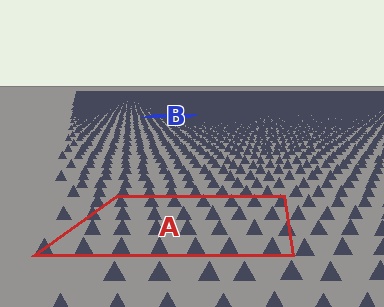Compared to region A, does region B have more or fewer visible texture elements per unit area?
Region B has more texture elements per unit area — they are packed more densely because it is farther away.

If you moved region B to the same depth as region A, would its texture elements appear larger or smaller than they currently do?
They would appear larger. At a closer depth, the same texture elements are projected at a bigger on-screen size.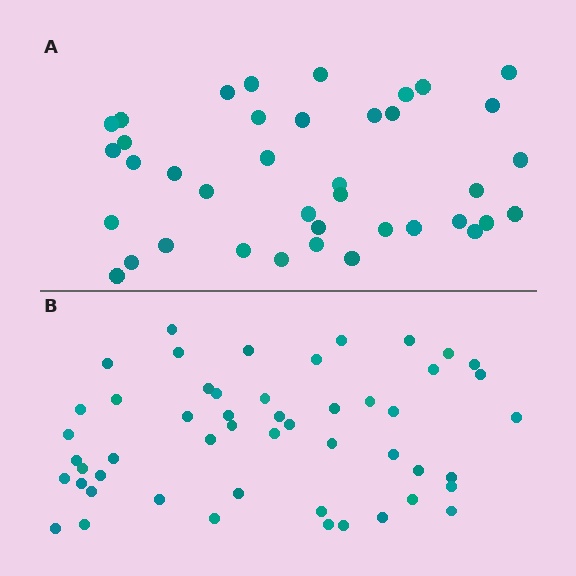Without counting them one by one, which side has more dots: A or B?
Region B (the bottom region) has more dots.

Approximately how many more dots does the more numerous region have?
Region B has roughly 12 or so more dots than region A.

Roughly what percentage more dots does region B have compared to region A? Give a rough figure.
About 30% more.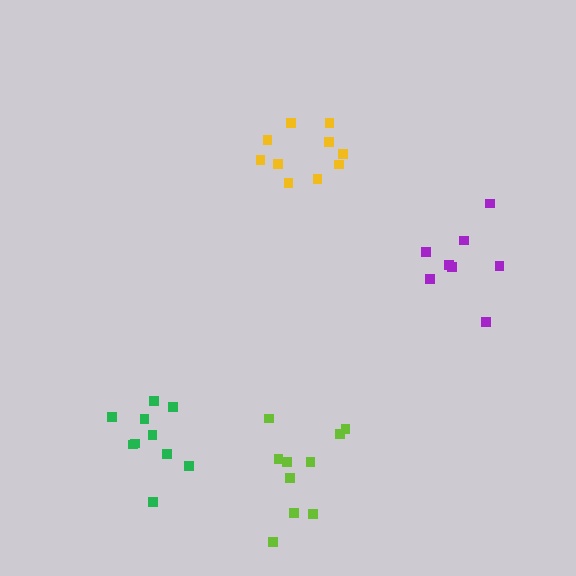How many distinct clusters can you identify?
There are 4 distinct clusters.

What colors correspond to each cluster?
The clusters are colored: green, purple, yellow, lime.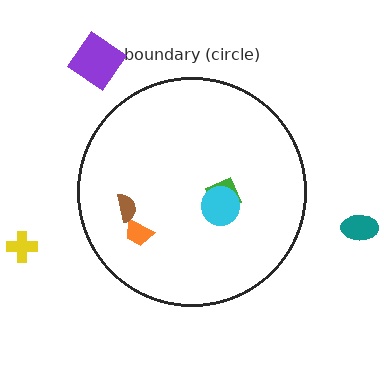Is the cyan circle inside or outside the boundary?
Inside.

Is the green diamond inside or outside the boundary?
Inside.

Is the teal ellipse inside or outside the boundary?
Outside.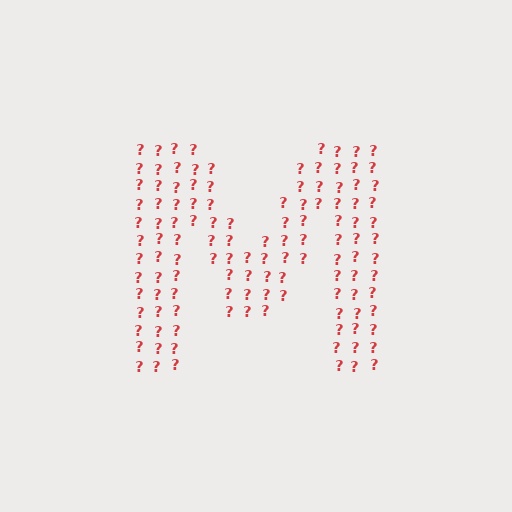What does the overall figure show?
The overall figure shows the letter M.